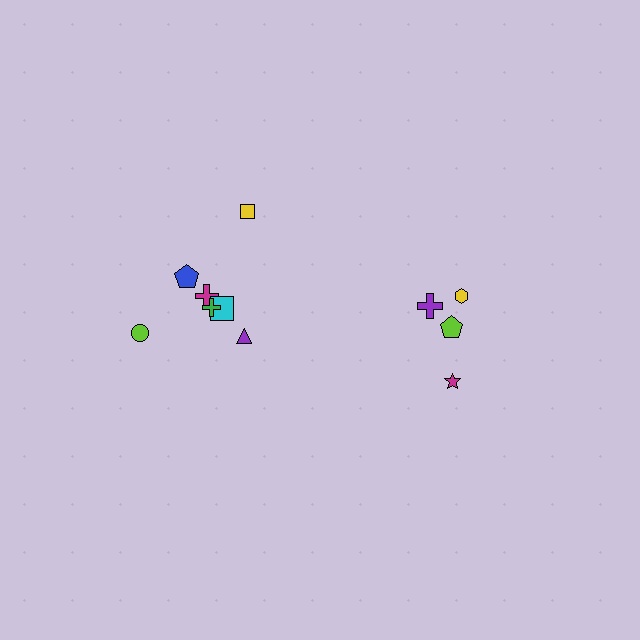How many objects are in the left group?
There are 7 objects.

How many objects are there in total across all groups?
There are 11 objects.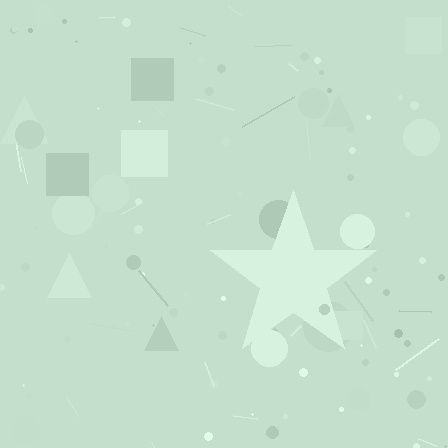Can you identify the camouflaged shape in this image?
The camouflaged shape is a star.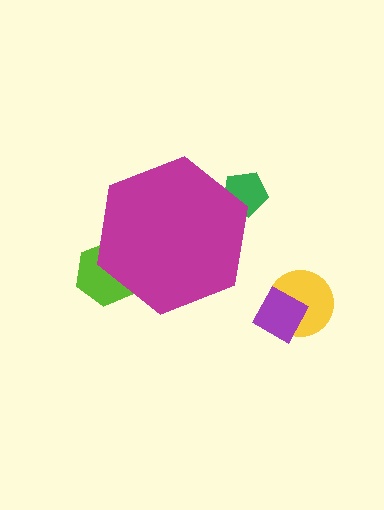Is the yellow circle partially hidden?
No, the yellow circle is fully visible.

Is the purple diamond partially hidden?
No, the purple diamond is fully visible.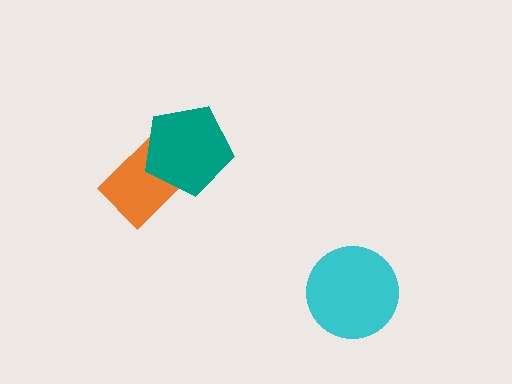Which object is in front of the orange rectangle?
The teal pentagon is in front of the orange rectangle.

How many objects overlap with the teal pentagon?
1 object overlaps with the teal pentagon.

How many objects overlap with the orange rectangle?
1 object overlaps with the orange rectangle.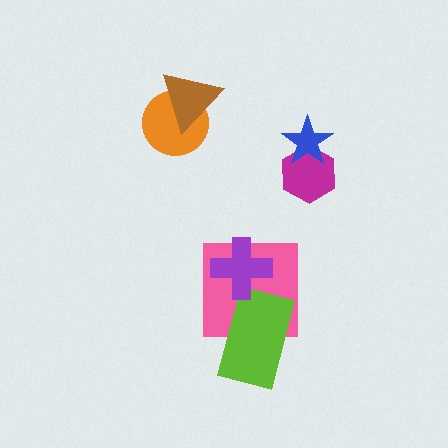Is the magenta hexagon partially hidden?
Yes, it is partially covered by another shape.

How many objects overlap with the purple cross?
1 object overlaps with the purple cross.